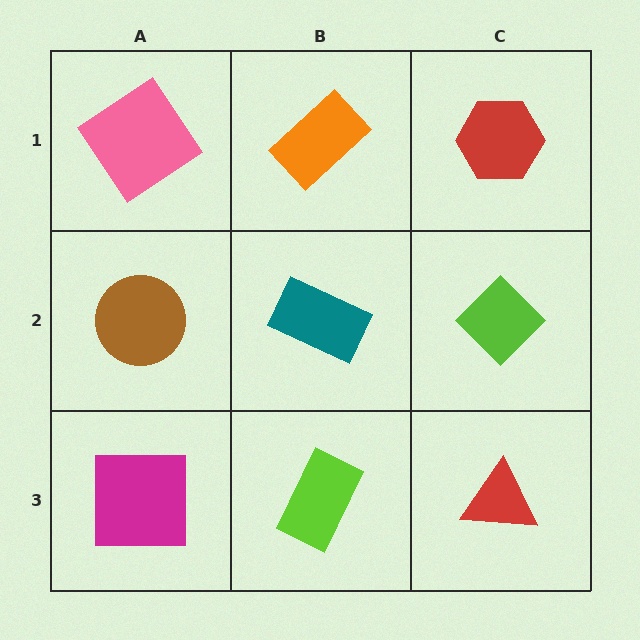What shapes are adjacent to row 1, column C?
A lime diamond (row 2, column C), an orange rectangle (row 1, column B).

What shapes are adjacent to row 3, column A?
A brown circle (row 2, column A), a lime rectangle (row 3, column B).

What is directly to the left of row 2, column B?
A brown circle.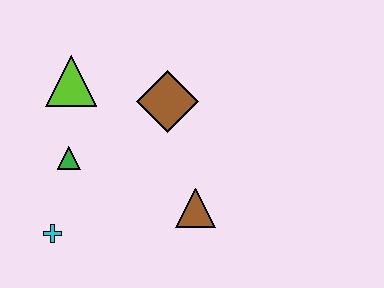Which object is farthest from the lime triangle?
The brown triangle is farthest from the lime triangle.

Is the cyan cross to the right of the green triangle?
No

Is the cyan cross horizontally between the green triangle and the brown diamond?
No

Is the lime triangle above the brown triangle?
Yes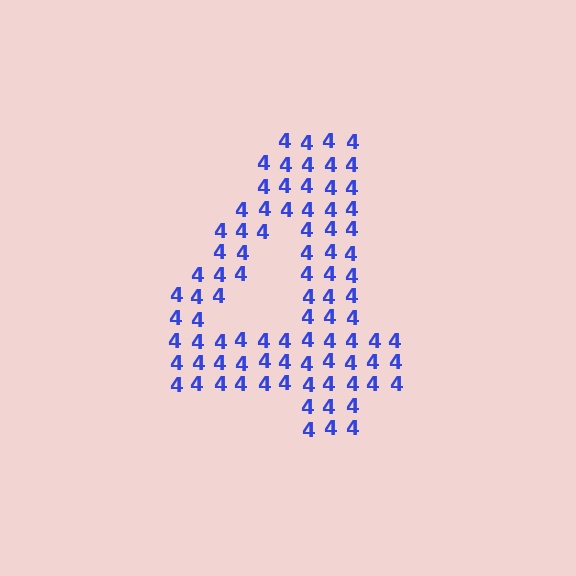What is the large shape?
The large shape is the digit 4.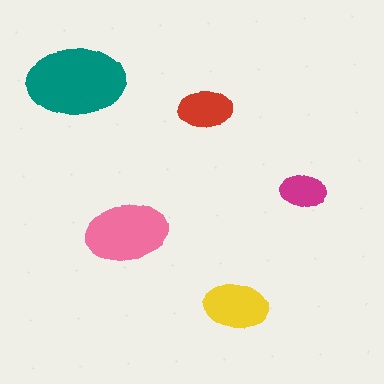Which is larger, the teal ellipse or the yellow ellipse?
The teal one.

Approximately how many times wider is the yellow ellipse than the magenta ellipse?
About 1.5 times wider.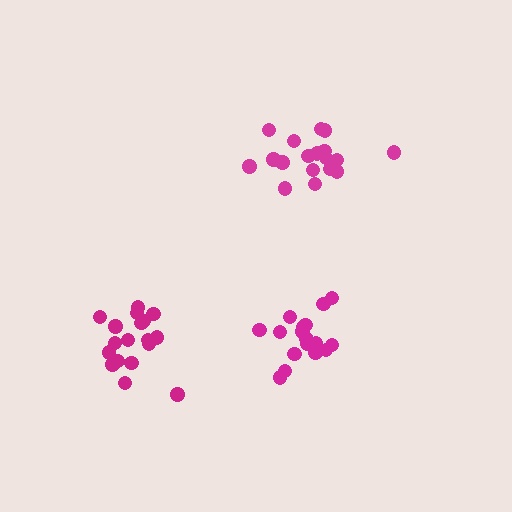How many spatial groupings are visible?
There are 3 spatial groupings.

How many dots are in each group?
Group 1: 18 dots, Group 2: 18 dots, Group 3: 19 dots (55 total).